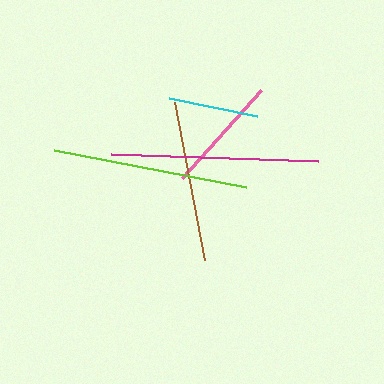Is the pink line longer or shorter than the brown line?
The brown line is longer than the pink line.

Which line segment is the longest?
The magenta line is the longest at approximately 208 pixels.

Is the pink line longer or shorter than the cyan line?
The pink line is longer than the cyan line.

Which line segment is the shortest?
The cyan line is the shortest at approximately 90 pixels.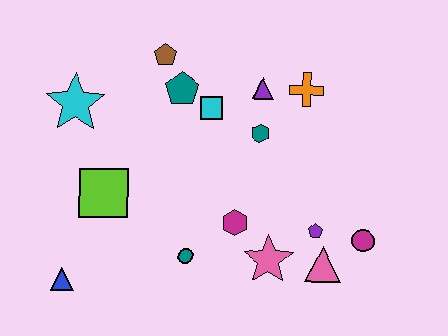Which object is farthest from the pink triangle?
The cyan star is farthest from the pink triangle.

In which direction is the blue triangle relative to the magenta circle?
The blue triangle is to the left of the magenta circle.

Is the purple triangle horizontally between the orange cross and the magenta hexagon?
Yes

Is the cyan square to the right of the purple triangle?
No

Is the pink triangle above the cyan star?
No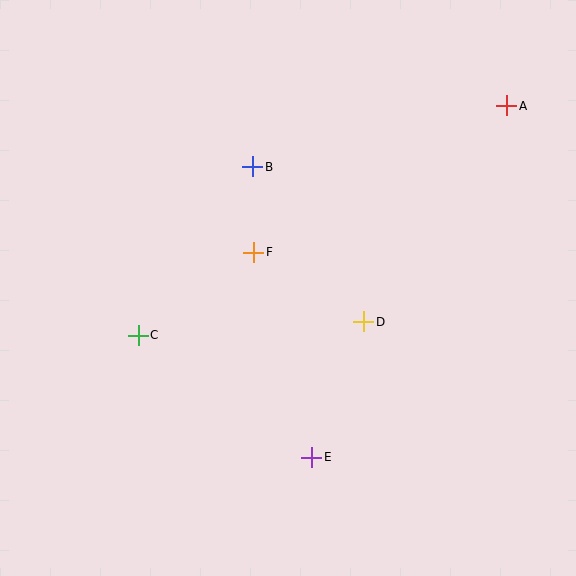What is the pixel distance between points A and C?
The distance between A and C is 434 pixels.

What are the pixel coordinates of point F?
Point F is at (254, 252).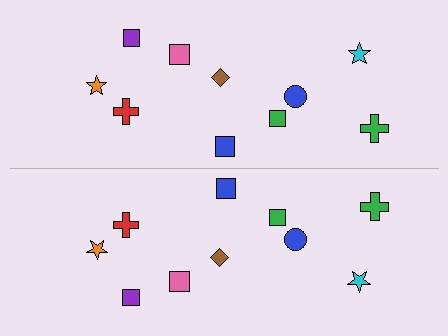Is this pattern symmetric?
Yes, this pattern has bilateral (reflection) symmetry.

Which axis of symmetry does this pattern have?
The pattern has a horizontal axis of symmetry running through the center of the image.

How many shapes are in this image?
There are 20 shapes in this image.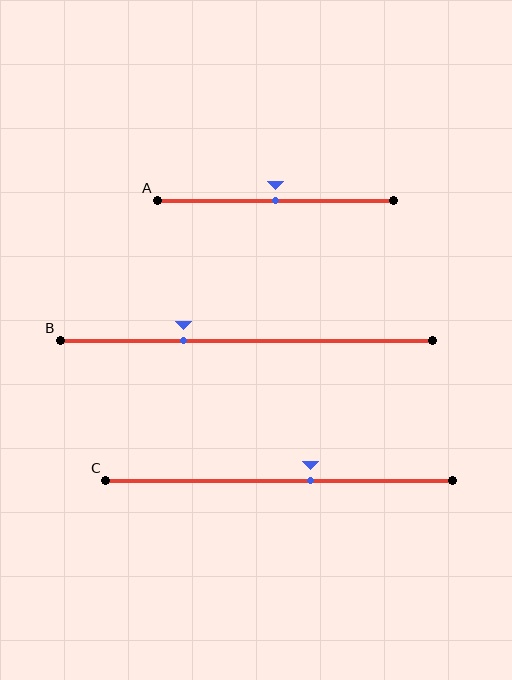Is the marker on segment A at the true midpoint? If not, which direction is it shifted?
Yes, the marker on segment A is at the true midpoint.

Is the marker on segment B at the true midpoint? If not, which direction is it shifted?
No, the marker on segment B is shifted to the left by about 17% of the segment length.